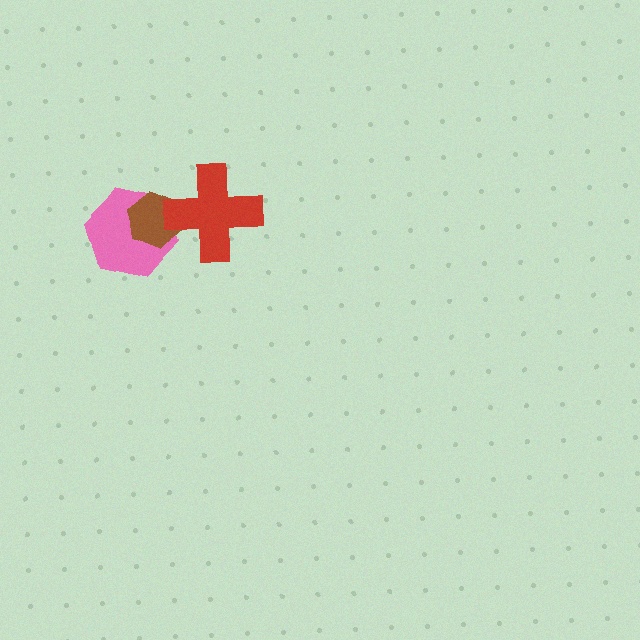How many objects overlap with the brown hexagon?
2 objects overlap with the brown hexagon.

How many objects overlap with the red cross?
2 objects overlap with the red cross.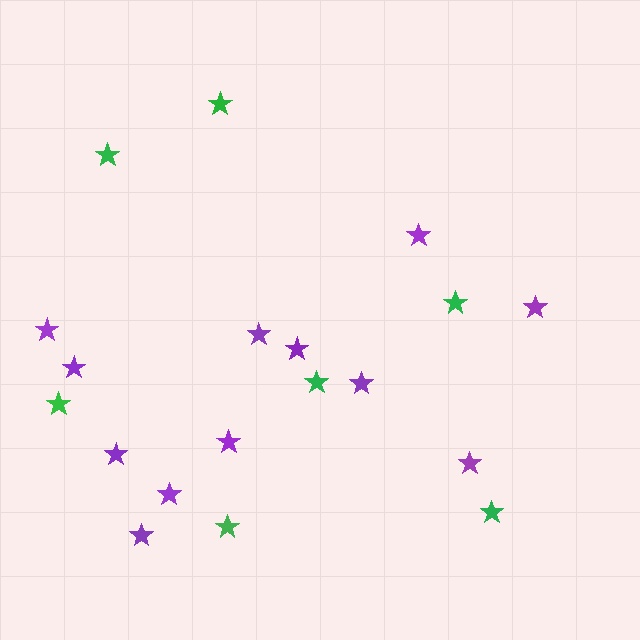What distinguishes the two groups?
There are 2 groups: one group of purple stars (12) and one group of green stars (7).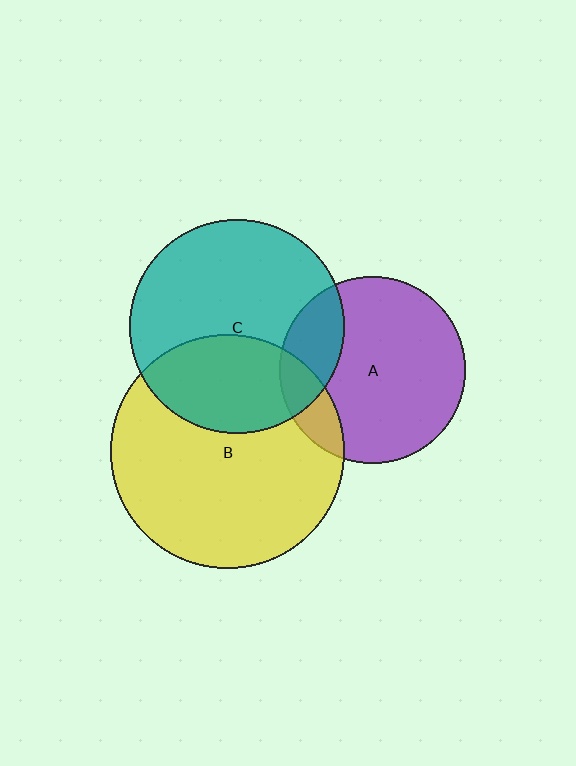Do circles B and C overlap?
Yes.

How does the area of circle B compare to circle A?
Approximately 1.6 times.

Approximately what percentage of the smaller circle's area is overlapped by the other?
Approximately 35%.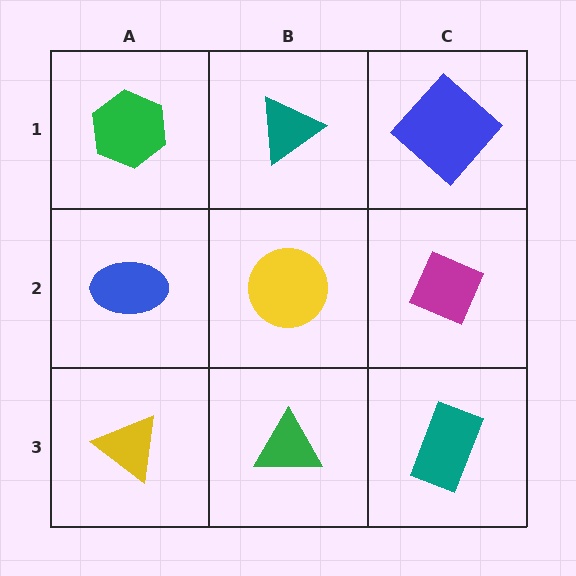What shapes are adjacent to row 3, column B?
A yellow circle (row 2, column B), a yellow triangle (row 3, column A), a teal rectangle (row 3, column C).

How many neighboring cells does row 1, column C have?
2.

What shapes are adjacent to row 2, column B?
A teal triangle (row 1, column B), a green triangle (row 3, column B), a blue ellipse (row 2, column A), a magenta diamond (row 2, column C).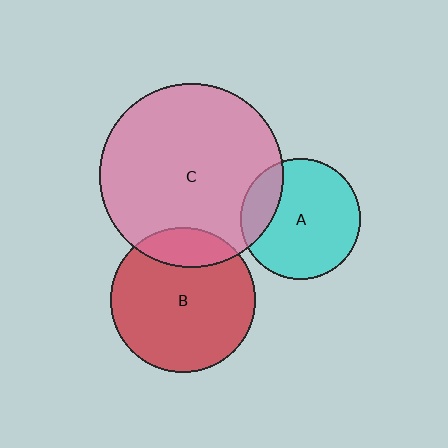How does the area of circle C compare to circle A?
Approximately 2.3 times.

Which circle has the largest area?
Circle C (pink).